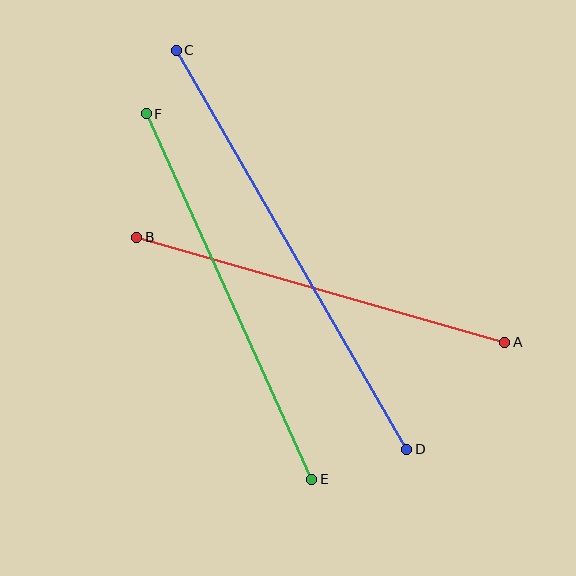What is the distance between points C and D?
The distance is approximately 461 pixels.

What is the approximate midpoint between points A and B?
The midpoint is at approximately (321, 290) pixels.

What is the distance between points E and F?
The distance is approximately 401 pixels.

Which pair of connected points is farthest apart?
Points C and D are farthest apart.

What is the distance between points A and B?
The distance is approximately 383 pixels.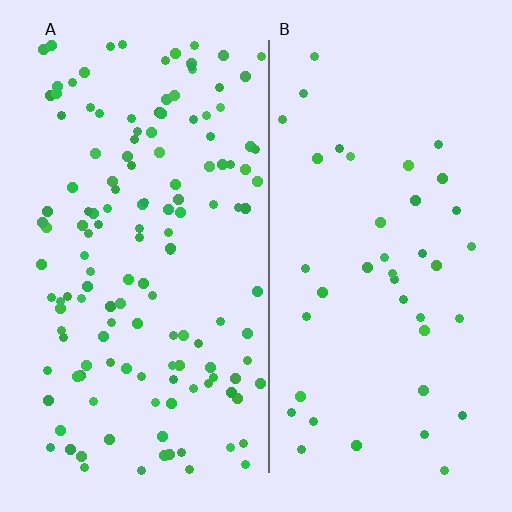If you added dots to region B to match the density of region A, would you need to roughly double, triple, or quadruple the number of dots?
Approximately triple.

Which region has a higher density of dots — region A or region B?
A (the left).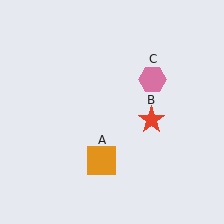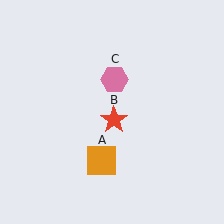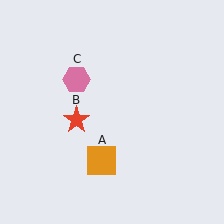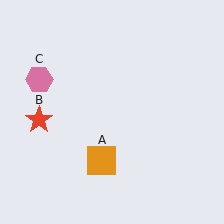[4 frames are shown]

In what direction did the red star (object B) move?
The red star (object B) moved left.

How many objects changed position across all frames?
2 objects changed position: red star (object B), pink hexagon (object C).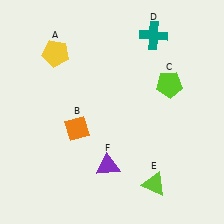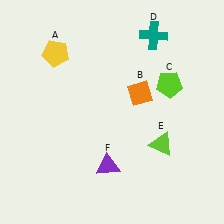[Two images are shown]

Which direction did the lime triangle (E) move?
The lime triangle (E) moved up.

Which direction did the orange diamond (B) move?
The orange diamond (B) moved right.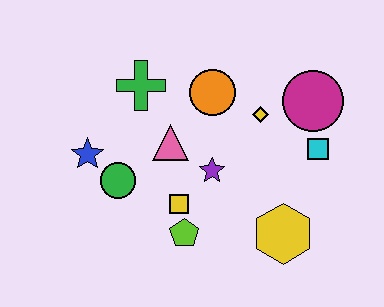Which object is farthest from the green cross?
The yellow hexagon is farthest from the green cross.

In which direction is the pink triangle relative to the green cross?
The pink triangle is below the green cross.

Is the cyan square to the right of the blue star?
Yes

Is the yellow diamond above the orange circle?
No